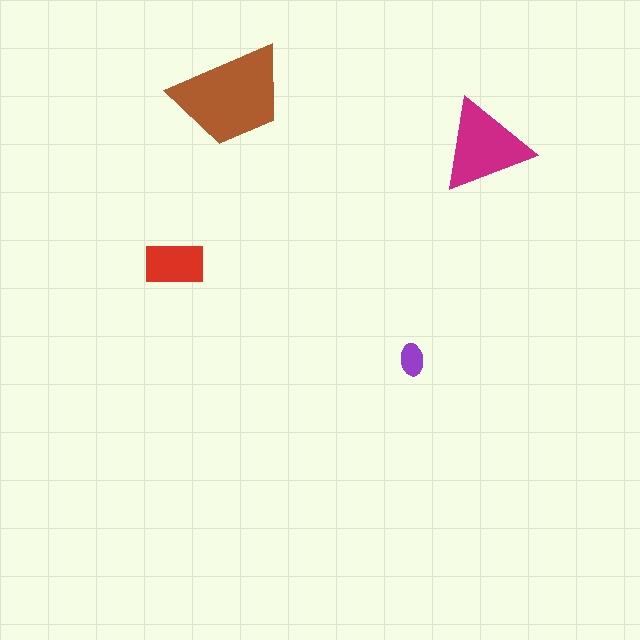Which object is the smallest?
The purple ellipse.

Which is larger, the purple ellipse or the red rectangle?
The red rectangle.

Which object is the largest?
The brown trapezoid.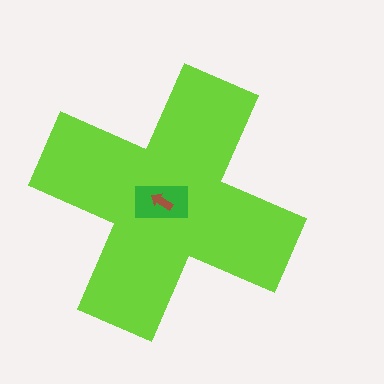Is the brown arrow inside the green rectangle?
Yes.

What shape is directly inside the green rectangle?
The brown arrow.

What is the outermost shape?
The lime cross.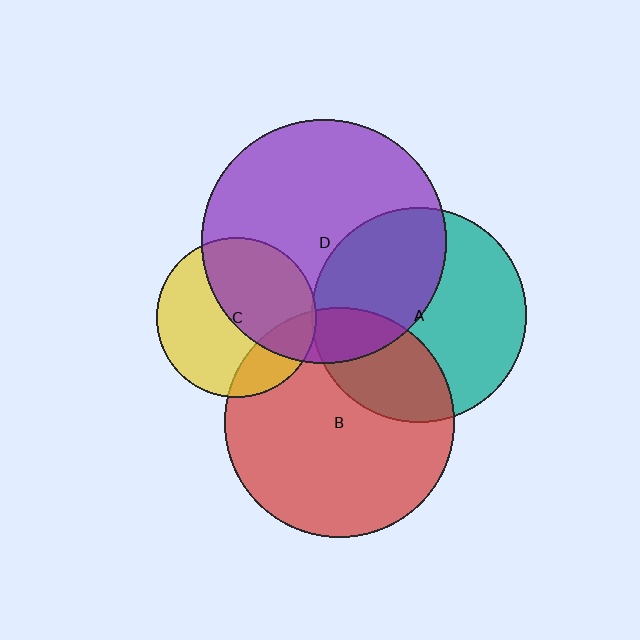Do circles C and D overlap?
Yes.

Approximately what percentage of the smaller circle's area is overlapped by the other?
Approximately 50%.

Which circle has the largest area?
Circle D (purple).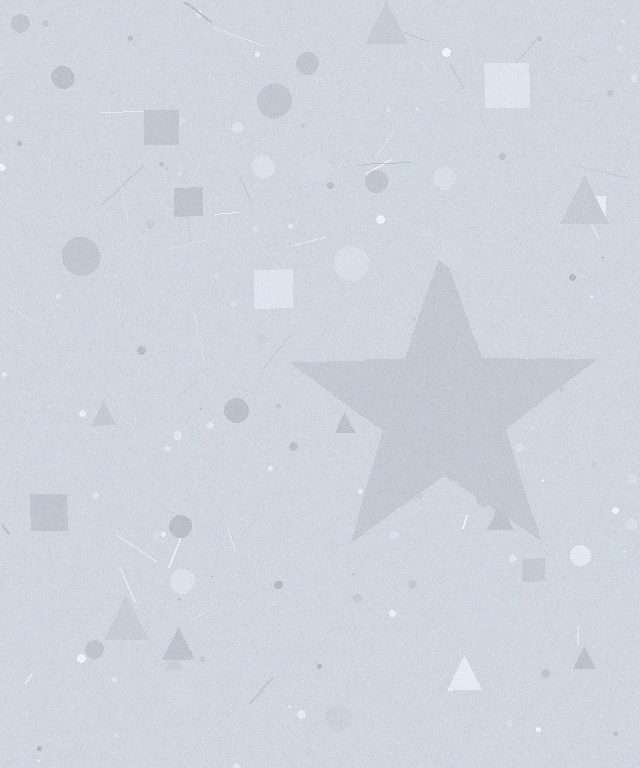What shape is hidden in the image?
A star is hidden in the image.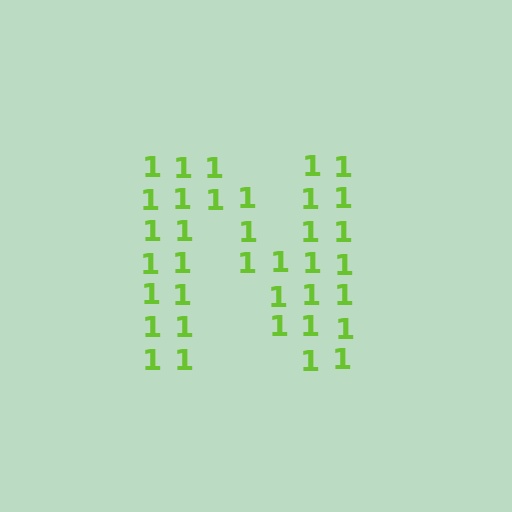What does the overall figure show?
The overall figure shows the letter N.